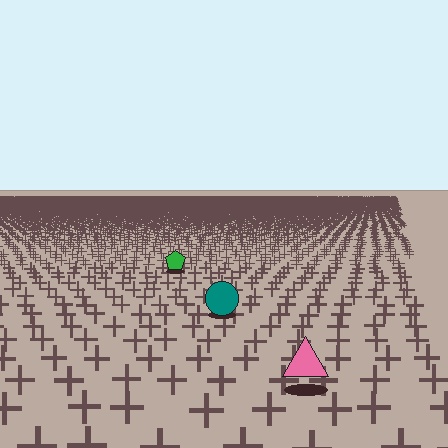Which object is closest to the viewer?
The pink triangle is closest. The texture marks near it are larger and more spread out.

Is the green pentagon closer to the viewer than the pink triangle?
No. The pink triangle is closer — you can tell from the texture gradient: the ground texture is coarser near it.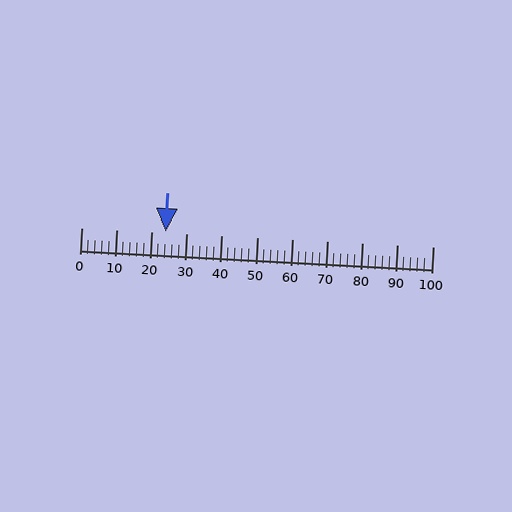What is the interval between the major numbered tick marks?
The major tick marks are spaced 10 units apart.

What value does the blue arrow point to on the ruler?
The blue arrow points to approximately 24.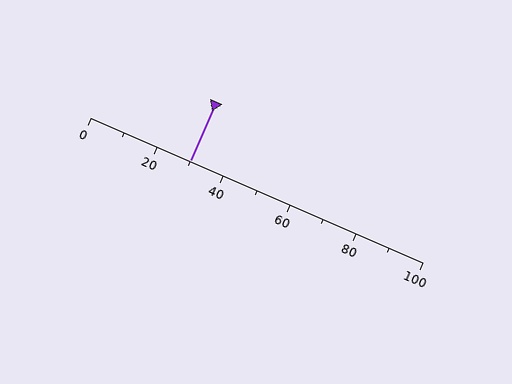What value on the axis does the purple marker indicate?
The marker indicates approximately 30.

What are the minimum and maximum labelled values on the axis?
The axis runs from 0 to 100.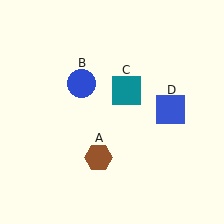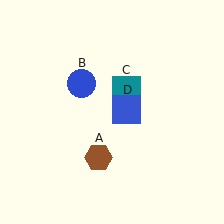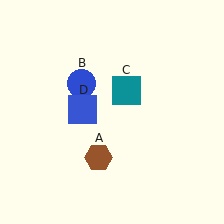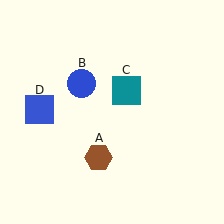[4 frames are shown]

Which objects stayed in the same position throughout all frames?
Brown hexagon (object A) and blue circle (object B) and teal square (object C) remained stationary.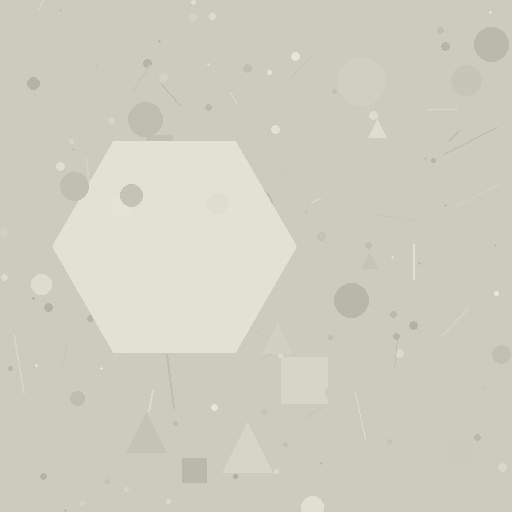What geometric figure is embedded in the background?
A hexagon is embedded in the background.